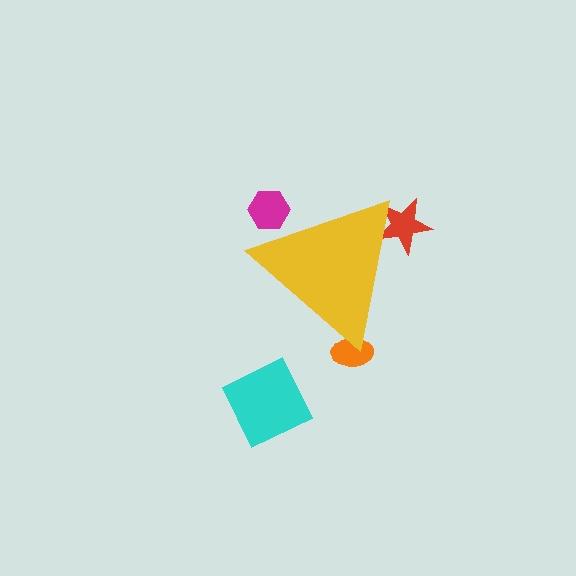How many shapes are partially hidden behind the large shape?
3 shapes are partially hidden.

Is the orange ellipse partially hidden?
Yes, the orange ellipse is partially hidden behind the yellow triangle.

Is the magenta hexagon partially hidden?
Yes, the magenta hexagon is partially hidden behind the yellow triangle.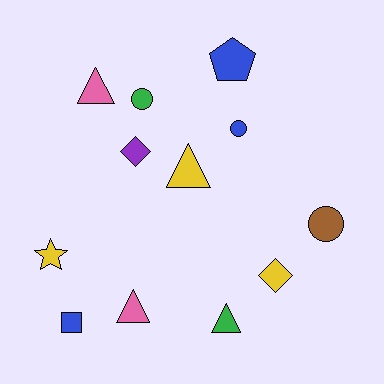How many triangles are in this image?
There are 4 triangles.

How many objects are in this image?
There are 12 objects.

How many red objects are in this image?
There are no red objects.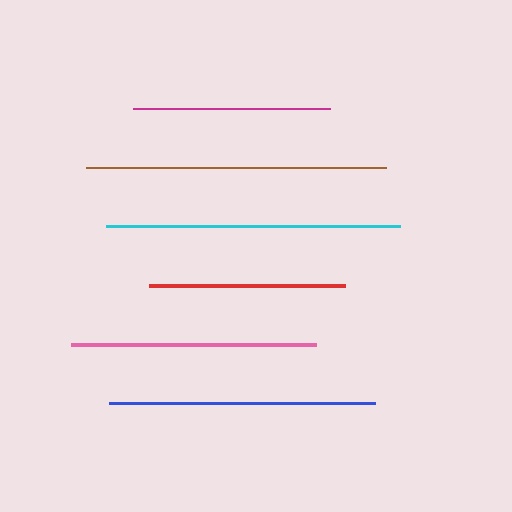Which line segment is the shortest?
The red line is the shortest at approximately 196 pixels.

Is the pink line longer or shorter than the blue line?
The blue line is longer than the pink line.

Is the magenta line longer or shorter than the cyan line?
The cyan line is longer than the magenta line.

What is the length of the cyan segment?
The cyan segment is approximately 294 pixels long.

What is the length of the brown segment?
The brown segment is approximately 300 pixels long.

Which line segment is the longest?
The brown line is the longest at approximately 300 pixels.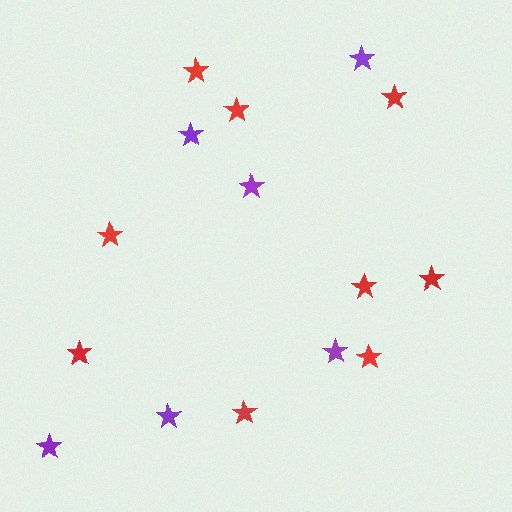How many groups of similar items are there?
There are 2 groups: one group of purple stars (6) and one group of red stars (9).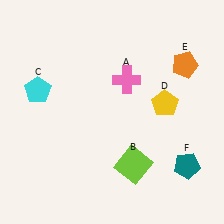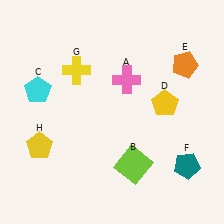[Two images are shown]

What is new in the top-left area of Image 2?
A yellow cross (G) was added in the top-left area of Image 2.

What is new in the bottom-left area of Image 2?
A yellow pentagon (H) was added in the bottom-left area of Image 2.